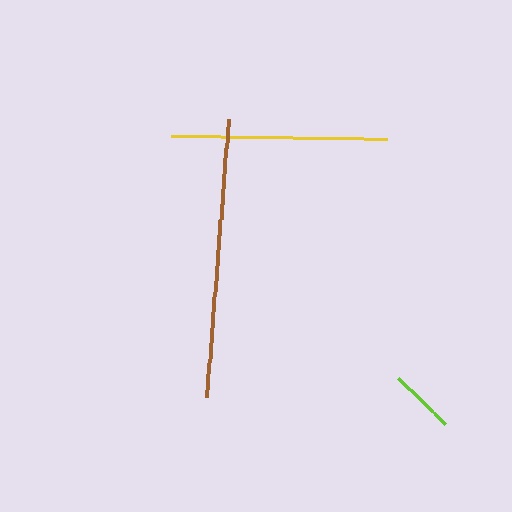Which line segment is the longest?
The brown line is the longest at approximately 280 pixels.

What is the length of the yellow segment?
The yellow segment is approximately 216 pixels long.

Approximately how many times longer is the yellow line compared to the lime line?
The yellow line is approximately 3.3 times the length of the lime line.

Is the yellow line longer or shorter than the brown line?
The brown line is longer than the yellow line.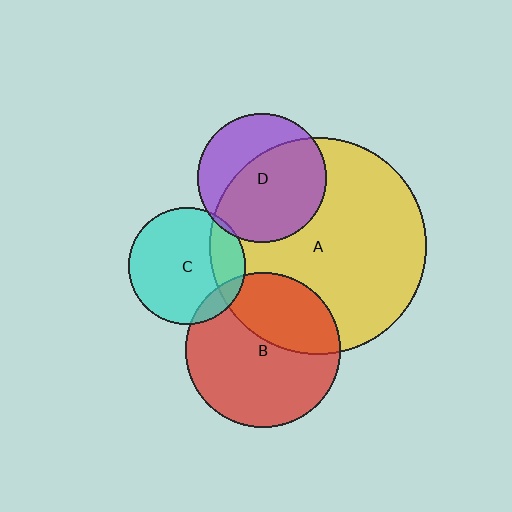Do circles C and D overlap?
Yes.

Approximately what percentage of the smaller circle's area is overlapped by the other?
Approximately 5%.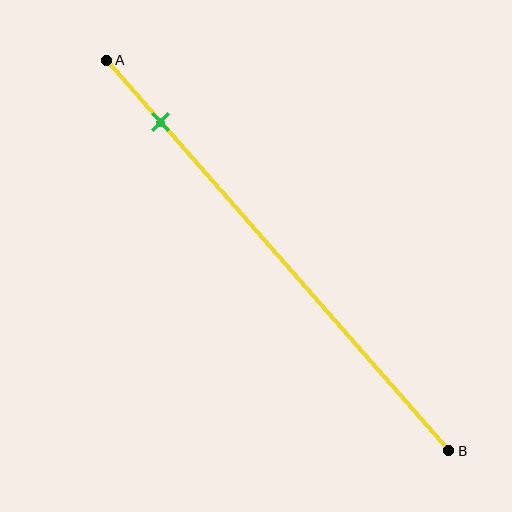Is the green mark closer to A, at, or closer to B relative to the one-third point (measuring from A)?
The green mark is closer to point A than the one-third point of segment AB.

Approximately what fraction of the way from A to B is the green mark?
The green mark is approximately 15% of the way from A to B.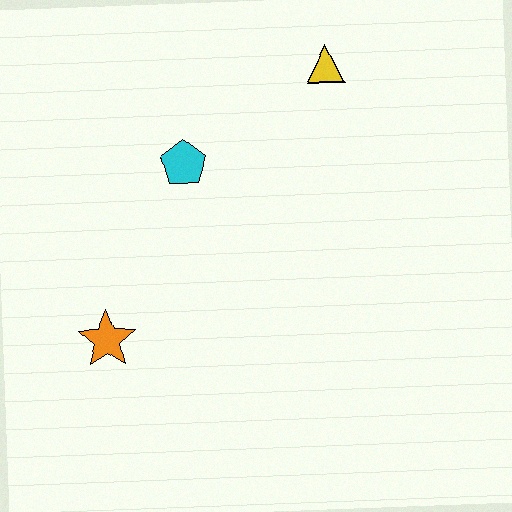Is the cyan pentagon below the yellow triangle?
Yes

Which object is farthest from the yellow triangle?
The orange star is farthest from the yellow triangle.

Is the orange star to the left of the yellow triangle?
Yes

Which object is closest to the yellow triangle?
The cyan pentagon is closest to the yellow triangle.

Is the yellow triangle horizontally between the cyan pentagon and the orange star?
No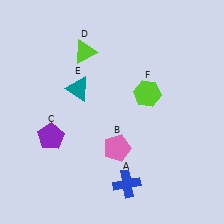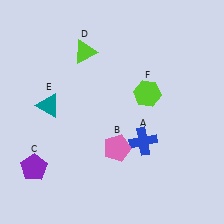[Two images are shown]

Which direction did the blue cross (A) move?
The blue cross (A) moved up.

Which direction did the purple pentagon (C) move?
The purple pentagon (C) moved down.